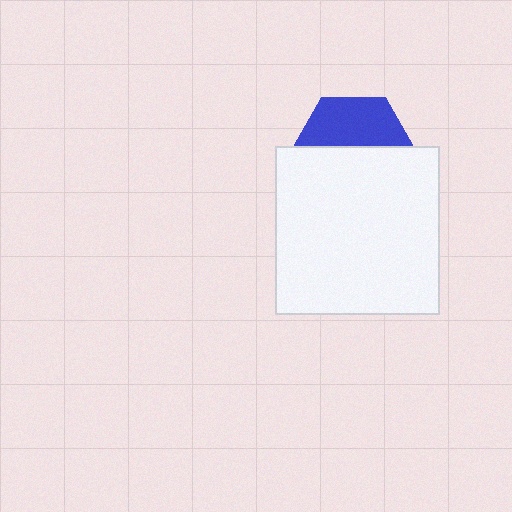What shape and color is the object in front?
The object in front is a white rectangle.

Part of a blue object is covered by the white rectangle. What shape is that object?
It is a hexagon.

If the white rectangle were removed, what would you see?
You would see the complete blue hexagon.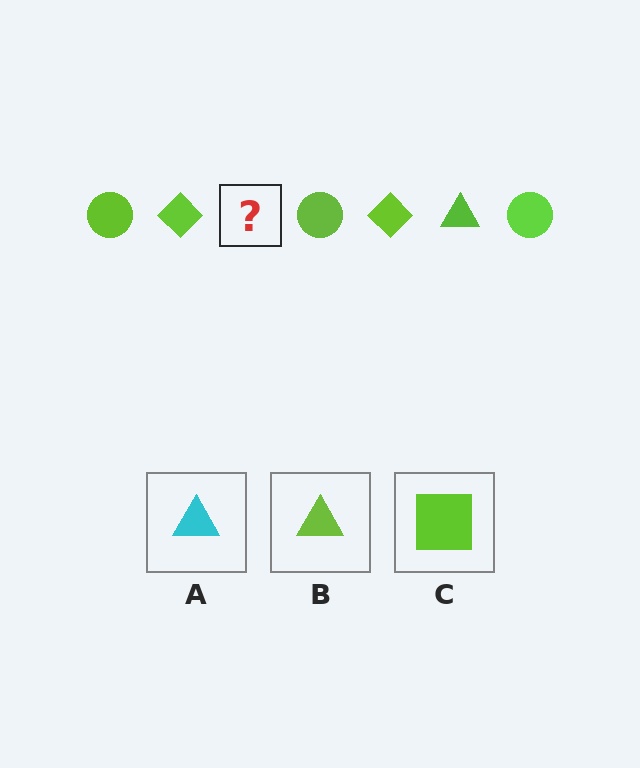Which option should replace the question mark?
Option B.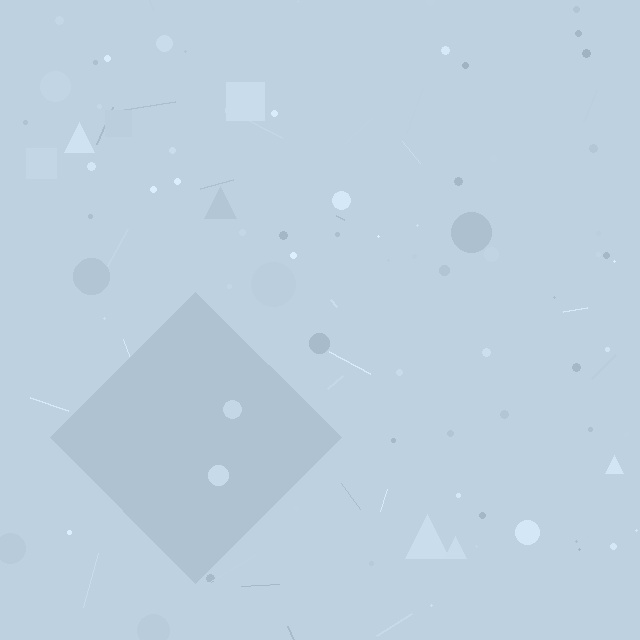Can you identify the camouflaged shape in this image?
The camouflaged shape is a diamond.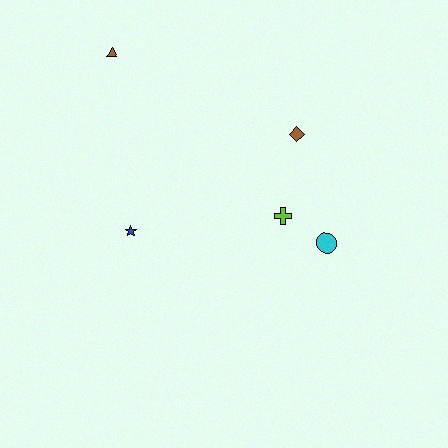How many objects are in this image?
There are 5 objects.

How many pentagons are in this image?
There are no pentagons.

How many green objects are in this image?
There are no green objects.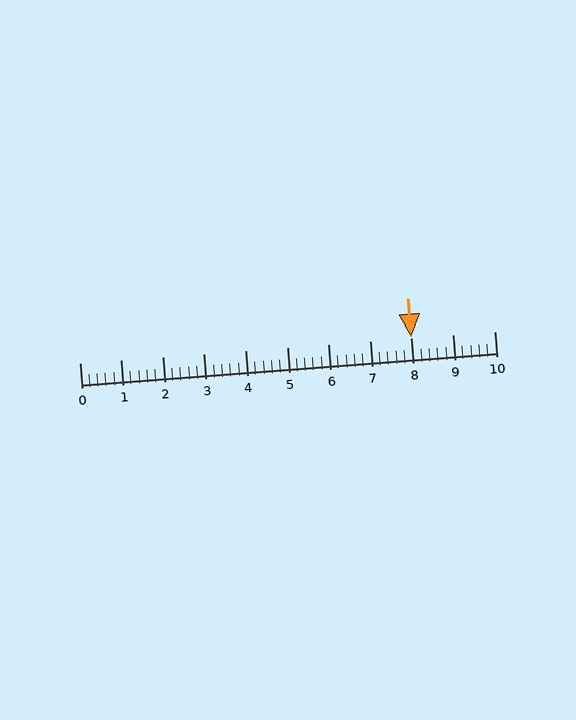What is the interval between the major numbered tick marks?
The major tick marks are spaced 1 units apart.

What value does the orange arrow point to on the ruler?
The orange arrow points to approximately 8.0.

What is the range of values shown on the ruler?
The ruler shows values from 0 to 10.